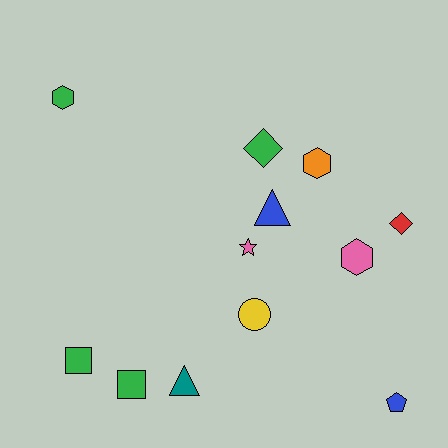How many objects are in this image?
There are 12 objects.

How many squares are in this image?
There are 2 squares.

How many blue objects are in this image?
There are 2 blue objects.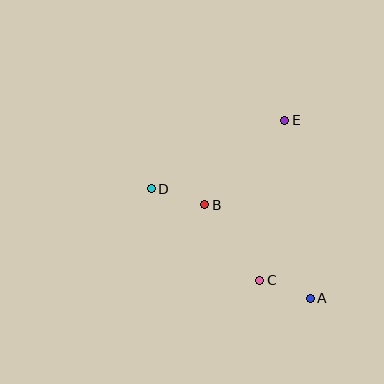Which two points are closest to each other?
Points A and C are closest to each other.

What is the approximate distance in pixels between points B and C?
The distance between B and C is approximately 94 pixels.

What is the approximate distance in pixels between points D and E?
The distance between D and E is approximately 150 pixels.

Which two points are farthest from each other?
Points A and D are farthest from each other.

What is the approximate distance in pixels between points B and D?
The distance between B and D is approximately 56 pixels.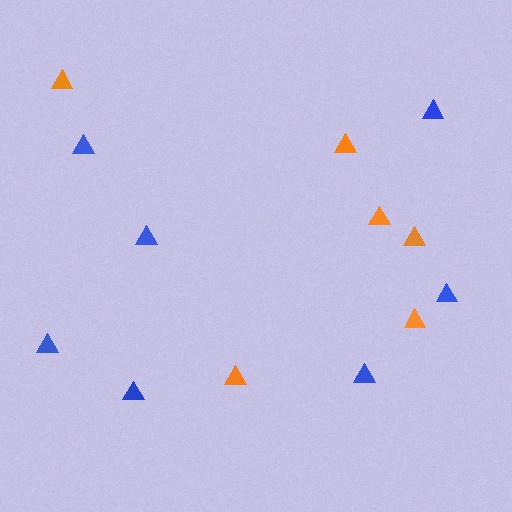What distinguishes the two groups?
There are 2 groups: one group of blue triangles (7) and one group of orange triangles (6).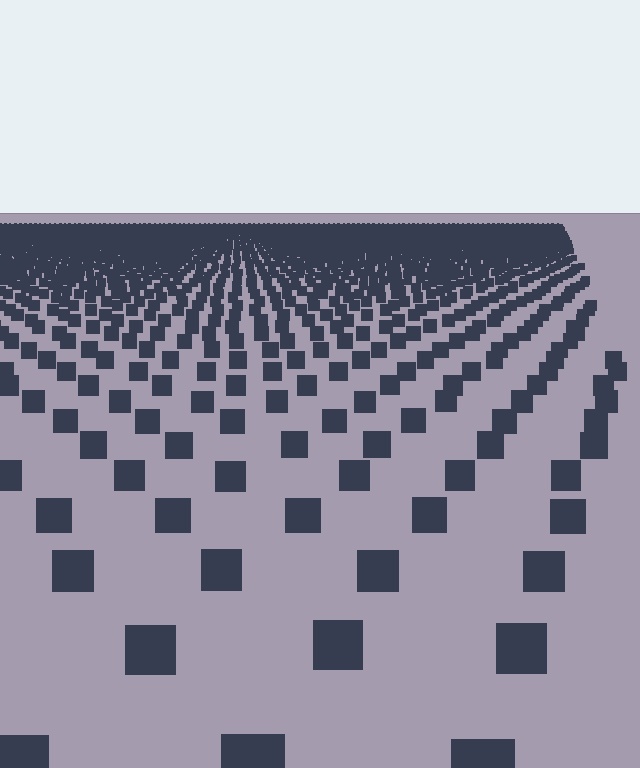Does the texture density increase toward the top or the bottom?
Density increases toward the top.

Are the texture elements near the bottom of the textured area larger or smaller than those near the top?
Larger. Near the bottom, elements are closer to the viewer and appear at a bigger on-screen size.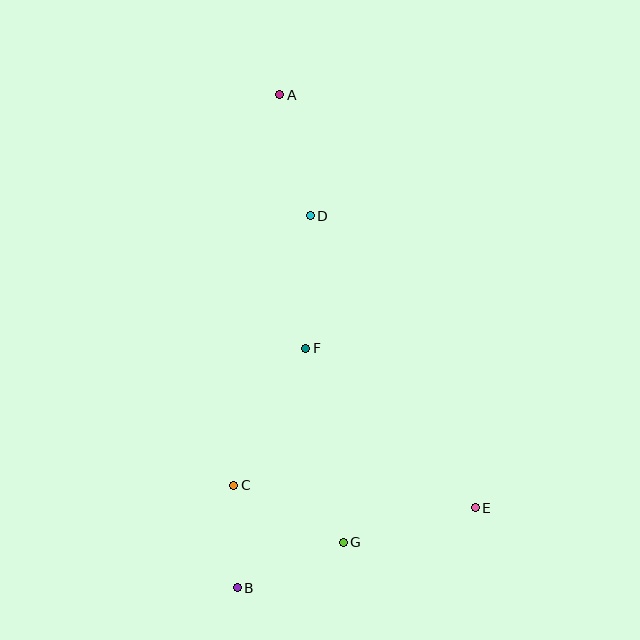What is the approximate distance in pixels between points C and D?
The distance between C and D is approximately 280 pixels.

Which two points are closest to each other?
Points B and C are closest to each other.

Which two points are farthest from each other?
Points A and B are farthest from each other.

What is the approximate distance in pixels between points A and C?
The distance between A and C is approximately 393 pixels.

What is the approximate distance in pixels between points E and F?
The distance between E and F is approximately 233 pixels.